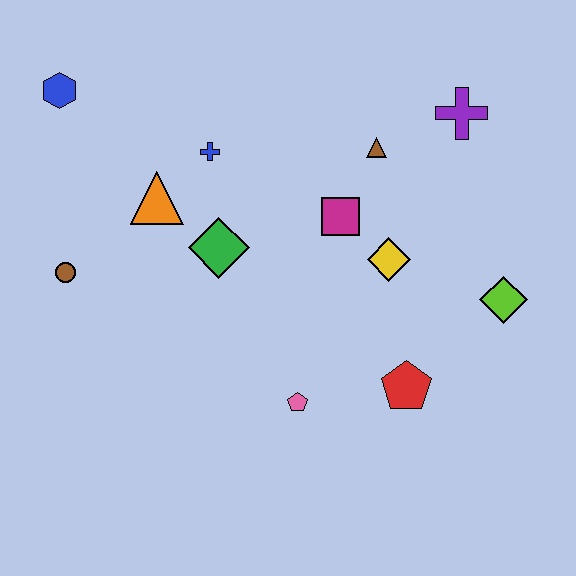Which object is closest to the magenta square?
The yellow diamond is closest to the magenta square.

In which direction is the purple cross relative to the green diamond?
The purple cross is to the right of the green diamond.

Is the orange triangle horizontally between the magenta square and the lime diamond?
No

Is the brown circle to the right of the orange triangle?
No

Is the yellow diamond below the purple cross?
Yes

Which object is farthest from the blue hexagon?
The lime diamond is farthest from the blue hexagon.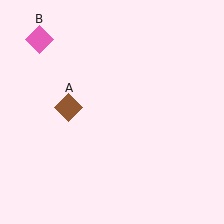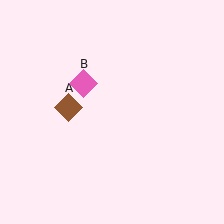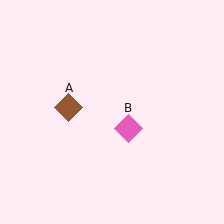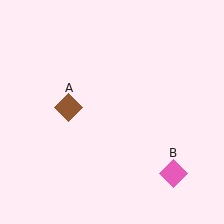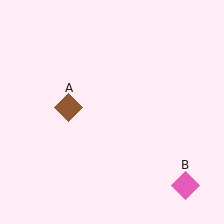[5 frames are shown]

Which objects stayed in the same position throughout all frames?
Brown diamond (object A) remained stationary.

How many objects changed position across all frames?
1 object changed position: pink diamond (object B).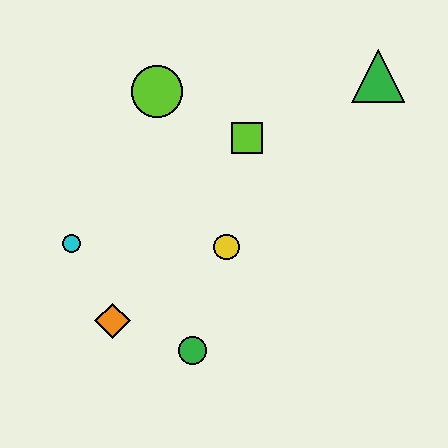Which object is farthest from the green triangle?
The orange diamond is farthest from the green triangle.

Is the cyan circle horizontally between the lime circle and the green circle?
No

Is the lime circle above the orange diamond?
Yes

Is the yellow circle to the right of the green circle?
Yes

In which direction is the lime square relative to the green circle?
The lime square is above the green circle.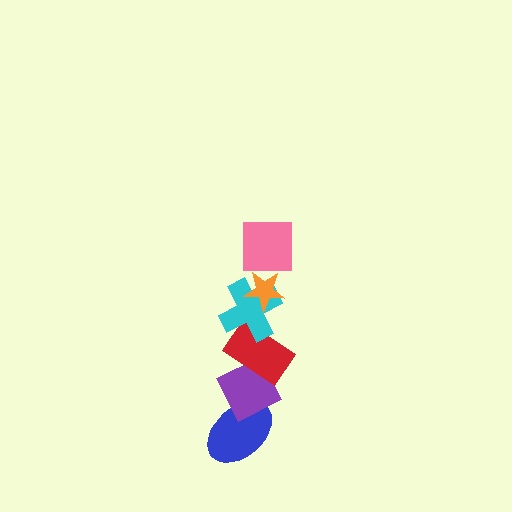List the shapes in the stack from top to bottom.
From top to bottom: the pink square, the orange star, the cyan cross, the red rectangle, the purple diamond, the blue ellipse.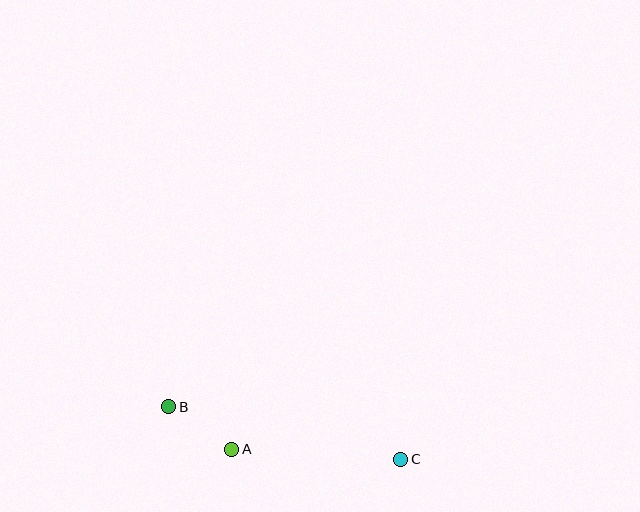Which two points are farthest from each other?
Points B and C are farthest from each other.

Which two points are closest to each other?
Points A and B are closest to each other.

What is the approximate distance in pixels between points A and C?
The distance between A and C is approximately 169 pixels.